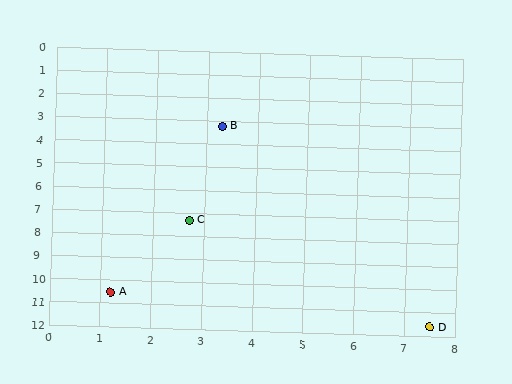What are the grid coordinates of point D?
Point D is at approximately (7.5, 11.6).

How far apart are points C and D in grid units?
Points C and D are about 6.4 grid units apart.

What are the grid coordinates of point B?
Point B is at approximately (3.3, 3.2).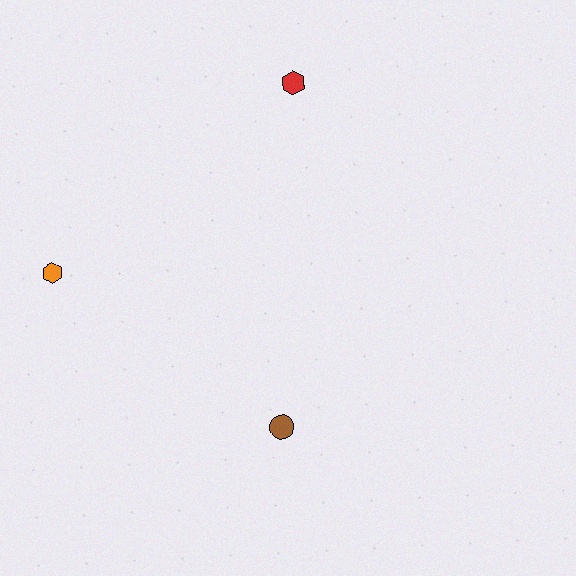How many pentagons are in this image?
There are no pentagons.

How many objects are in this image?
There are 3 objects.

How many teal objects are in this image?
There are no teal objects.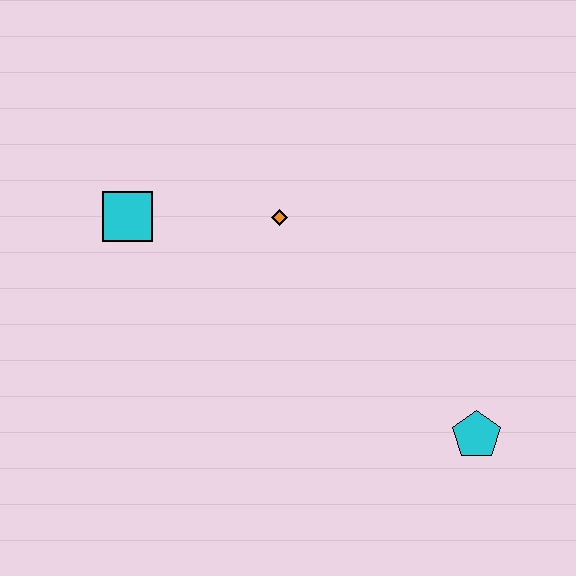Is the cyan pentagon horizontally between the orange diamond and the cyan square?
No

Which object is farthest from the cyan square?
The cyan pentagon is farthest from the cyan square.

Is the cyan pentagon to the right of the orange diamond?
Yes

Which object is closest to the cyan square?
The orange diamond is closest to the cyan square.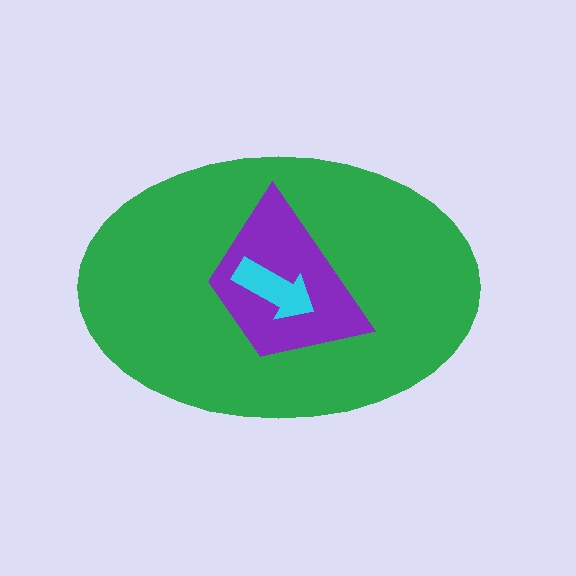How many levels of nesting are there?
3.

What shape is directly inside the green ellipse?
The purple trapezoid.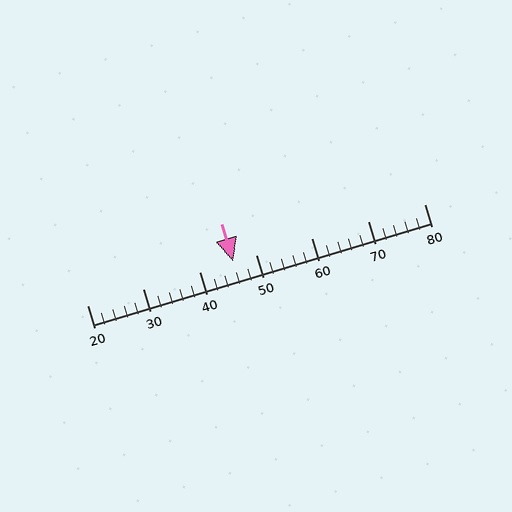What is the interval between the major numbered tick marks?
The major tick marks are spaced 10 units apart.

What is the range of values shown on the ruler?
The ruler shows values from 20 to 80.